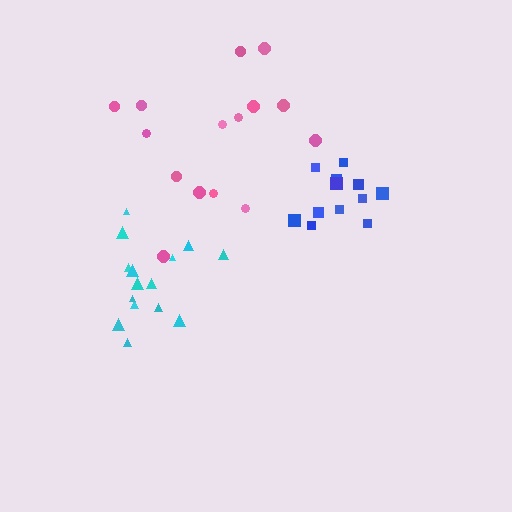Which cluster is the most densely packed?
Blue.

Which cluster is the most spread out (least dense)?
Pink.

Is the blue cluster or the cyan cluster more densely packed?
Blue.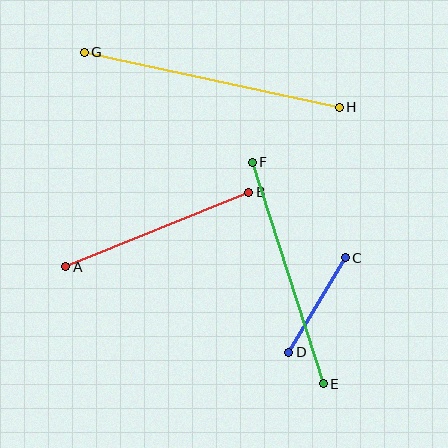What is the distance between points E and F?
The distance is approximately 233 pixels.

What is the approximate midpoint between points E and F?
The midpoint is at approximately (288, 273) pixels.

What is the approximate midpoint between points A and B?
The midpoint is at approximately (157, 230) pixels.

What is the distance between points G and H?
The distance is approximately 261 pixels.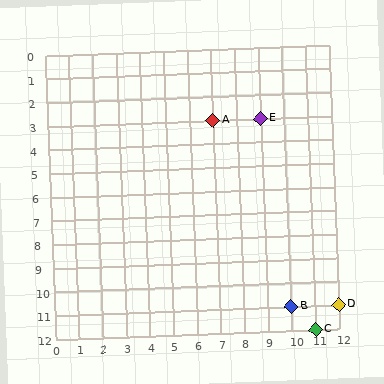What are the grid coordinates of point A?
Point A is at grid coordinates (7, 3).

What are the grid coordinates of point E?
Point E is at grid coordinates (9, 3).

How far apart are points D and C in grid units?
Points D and C are 1 column and 1 row apart (about 1.4 grid units diagonally).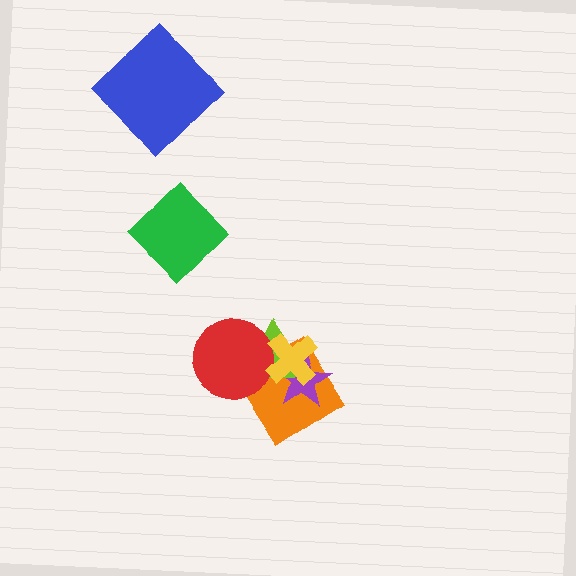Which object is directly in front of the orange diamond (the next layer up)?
The purple star is directly in front of the orange diamond.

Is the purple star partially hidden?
Yes, it is partially covered by another shape.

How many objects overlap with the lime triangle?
4 objects overlap with the lime triangle.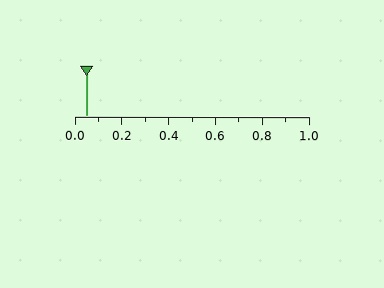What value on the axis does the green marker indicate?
The marker indicates approximately 0.05.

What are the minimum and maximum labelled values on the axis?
The axis runs from 0.0 to 1.0.